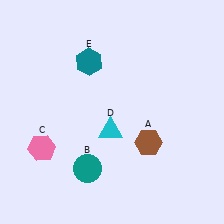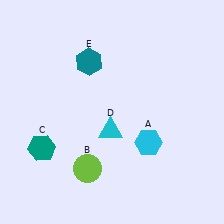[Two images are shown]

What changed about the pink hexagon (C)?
In Image 1, C is pink. In Image 2, it changed to teal.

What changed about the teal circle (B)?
In Image 1, B is teal. In Image 2, it changed to lime.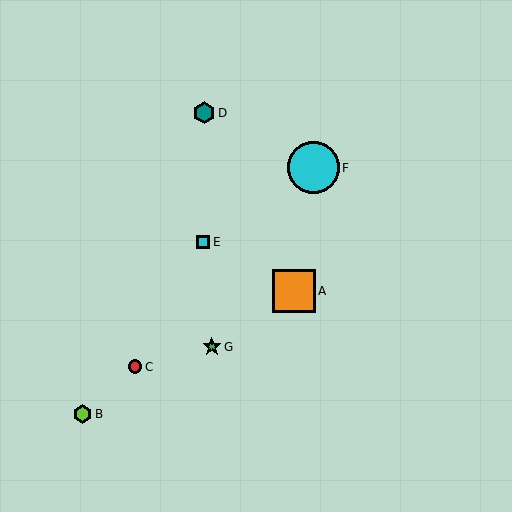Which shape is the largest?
The cyan circle (labeled F) is the largest.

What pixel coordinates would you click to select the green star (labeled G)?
Click at (212, 347) to select the green star G.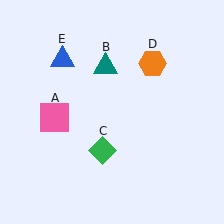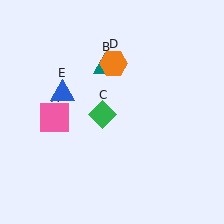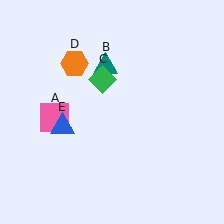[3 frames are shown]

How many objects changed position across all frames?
3 objects changed position: green diamond (object C), orange hexagon (object D), blue triangle (object E).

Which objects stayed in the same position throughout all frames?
Pink square (object A) and teal triangle (object B) remained stationary.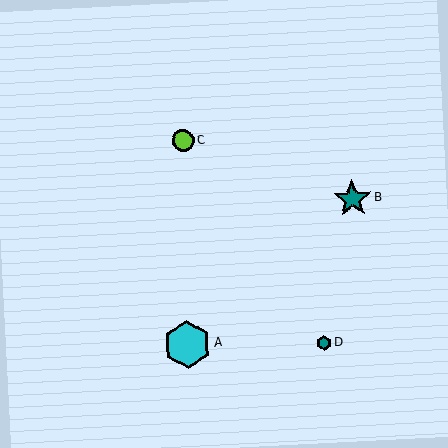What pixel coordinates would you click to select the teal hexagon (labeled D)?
Click at (324, 343) to select the teal hexagon D.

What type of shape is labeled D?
Shape D is a teal hexagon.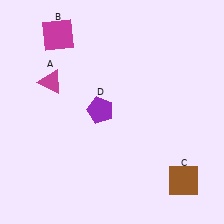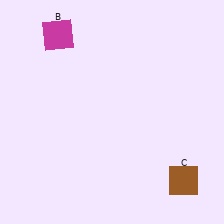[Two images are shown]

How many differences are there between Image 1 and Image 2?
There are 2 differences between the two images.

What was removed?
The magenta triangle (A), the purple pentagon (D) were removed in Image 2.